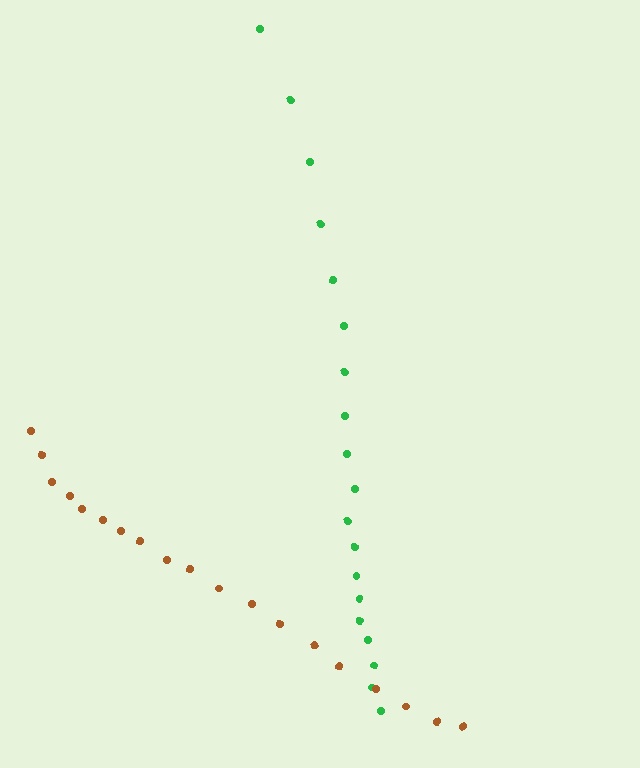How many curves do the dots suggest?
There are 2 distinct paths.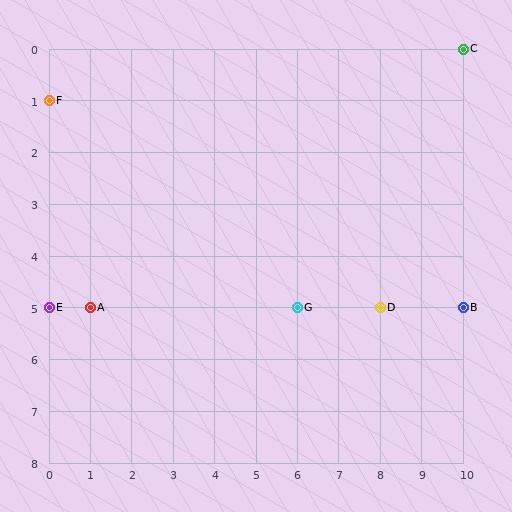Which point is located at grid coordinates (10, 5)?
Point B is at (10, 5).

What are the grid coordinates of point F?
Point F is at grid coordinates (0, 1).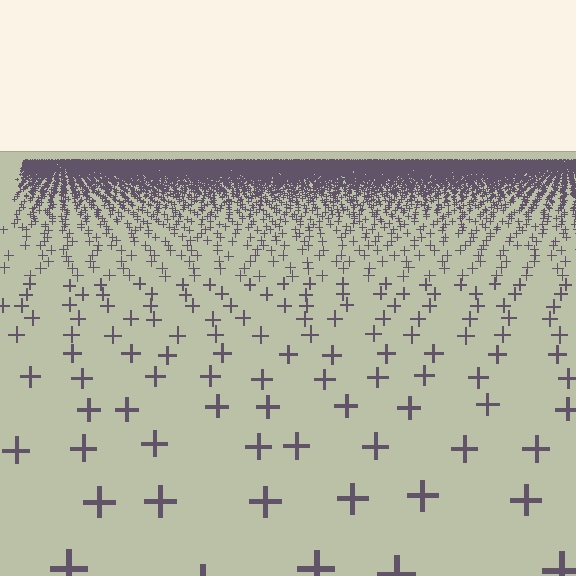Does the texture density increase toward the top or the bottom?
Density increases toward the top.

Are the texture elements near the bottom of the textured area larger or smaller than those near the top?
Larger. Near the bottom, elements are closer to the viewer and appear at a bigger on-screen size.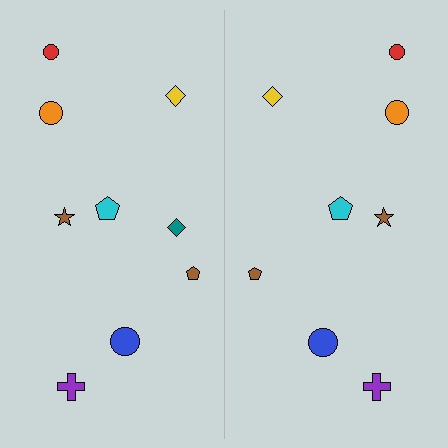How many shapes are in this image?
There are 17 shapes in this image.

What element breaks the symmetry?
A teal diamond is missing from the right side.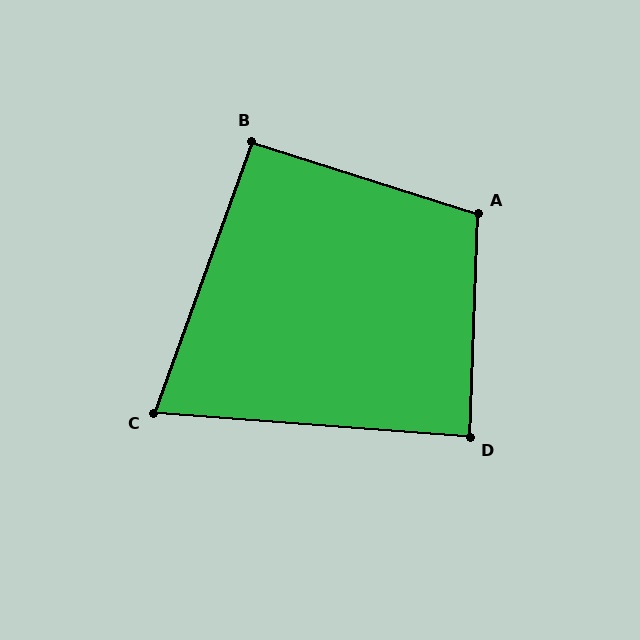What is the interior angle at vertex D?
Approximately 88 degrees (approximately right).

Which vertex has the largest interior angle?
A, at approximately 105 degrees.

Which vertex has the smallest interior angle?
C, at approximately 75 degrees.